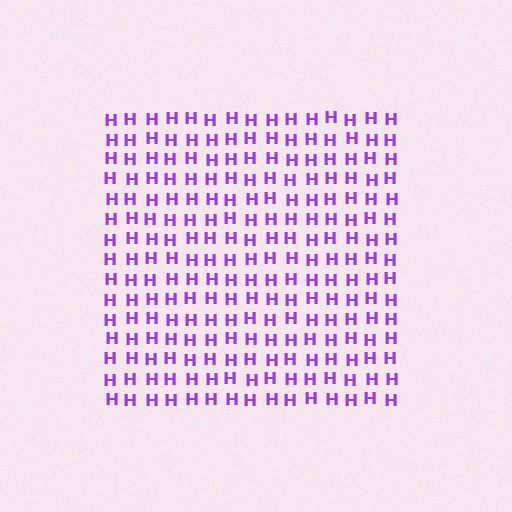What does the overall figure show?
The overall figure shows a square.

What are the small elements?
The small elements are letter H's.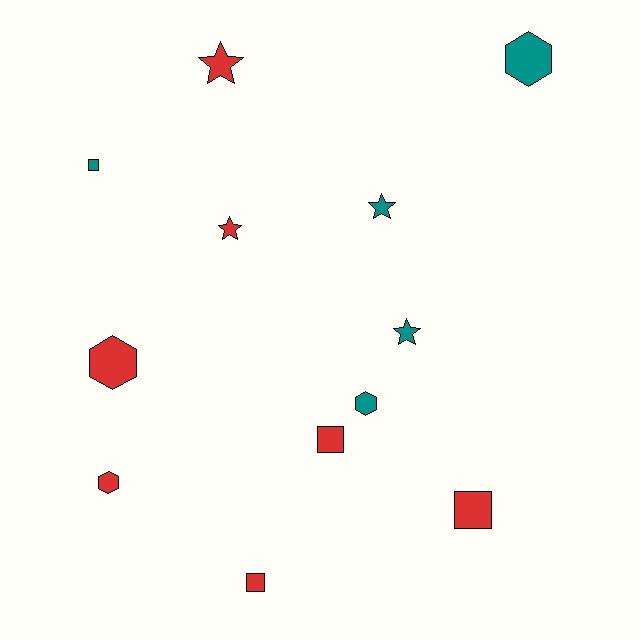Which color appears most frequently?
Red, with 7 objects.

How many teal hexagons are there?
There are 2 teal hexagons.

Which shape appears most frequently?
Square, with 4 objects.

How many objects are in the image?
There are 12 objects.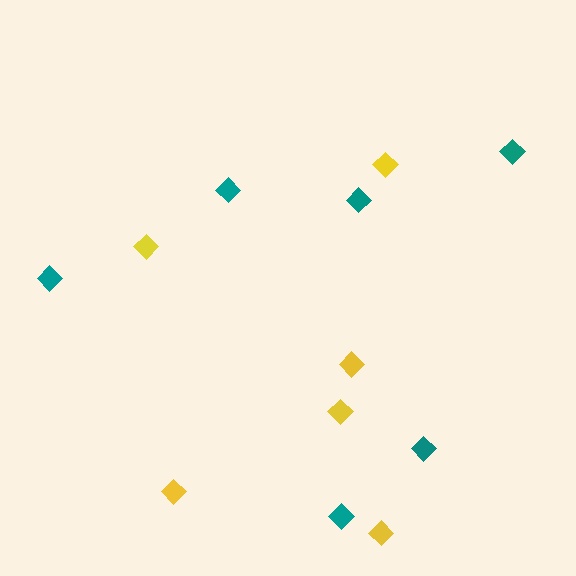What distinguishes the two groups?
There are 2 groups: one group of yellow diamonds (6) and one group of teal diamonds (6).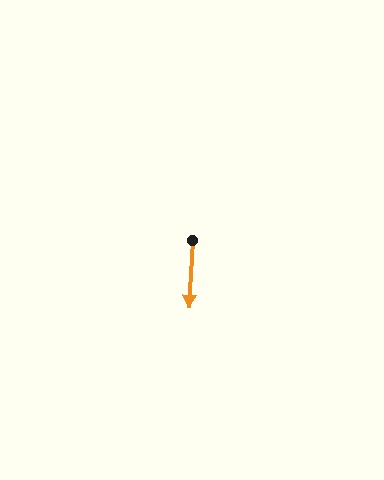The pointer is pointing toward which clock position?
Roughly 6 o'clock.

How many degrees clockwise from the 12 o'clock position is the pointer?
Approximately 183 degrees.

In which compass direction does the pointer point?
South.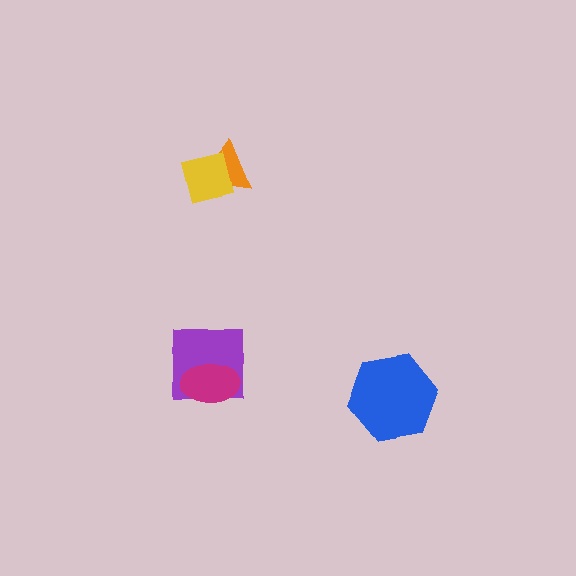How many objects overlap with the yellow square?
1 object overlaps with the yellow square.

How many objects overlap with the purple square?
1 object overlaps with the purple square.